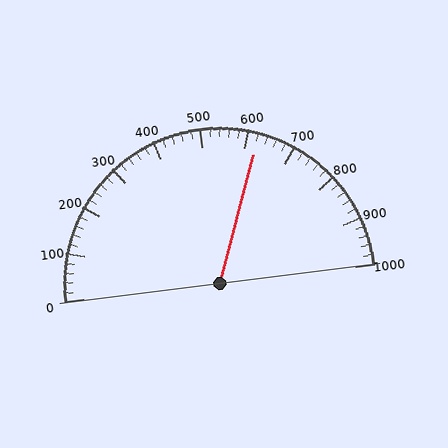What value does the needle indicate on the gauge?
The needle indicates approximately 620.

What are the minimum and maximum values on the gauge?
The gauge ranges from 0 to 1000.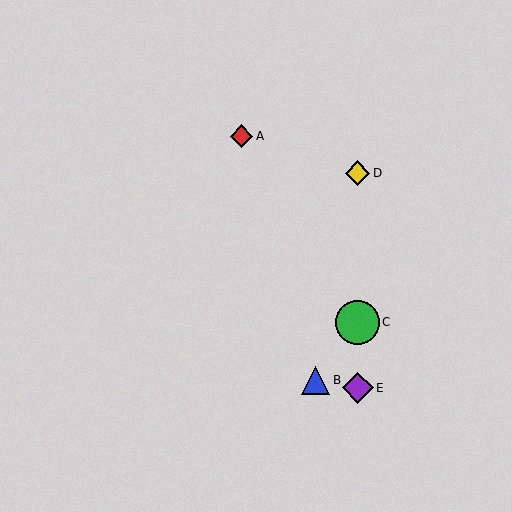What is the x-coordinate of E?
Object E is at x≈358.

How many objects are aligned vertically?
3 objects (C, D, E) are aligned vertically.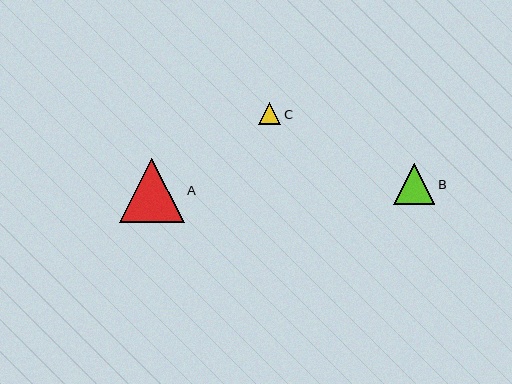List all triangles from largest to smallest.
From largest to smallest: A, B, C.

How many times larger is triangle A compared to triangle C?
Triangle A is approximately 2.9 times the size of triangle C.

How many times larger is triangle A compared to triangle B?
Triangle A is approximately 1.6 times the size of triangle B.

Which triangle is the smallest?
Triangle C is the smallest with a size of approximately 22 pixels.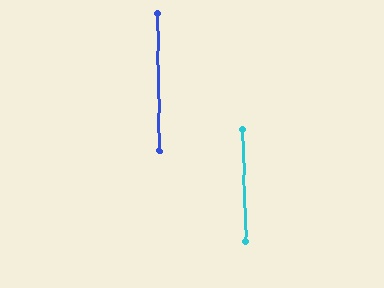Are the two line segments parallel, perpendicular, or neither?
Parallel — their directions differ by only 0.5°.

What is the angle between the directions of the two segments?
Approximately 0 degrees.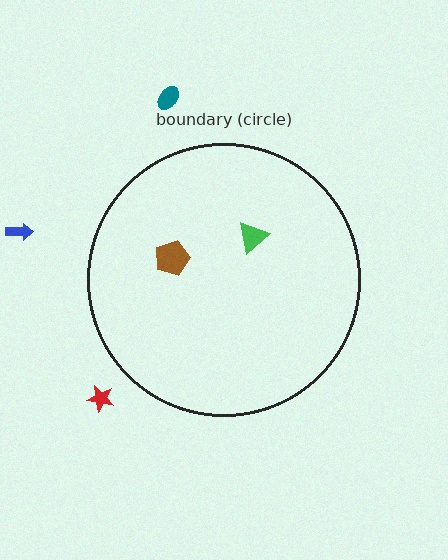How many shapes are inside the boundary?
2 inside, 3 outside.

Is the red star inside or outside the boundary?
Outside.